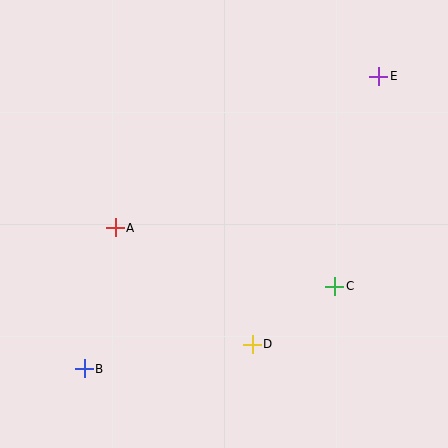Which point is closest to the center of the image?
Point A at (115, 228) is closest to the center.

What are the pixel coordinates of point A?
Point A is at (115, 228).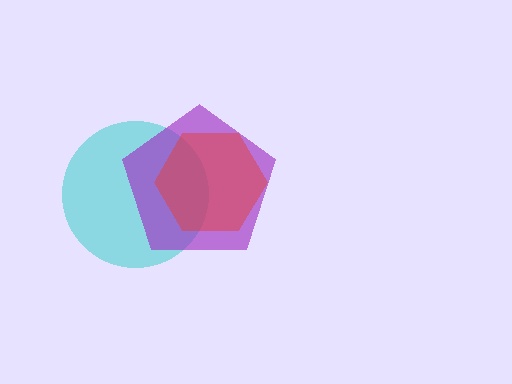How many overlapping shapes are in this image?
There are 3 overlapping shapes in the image.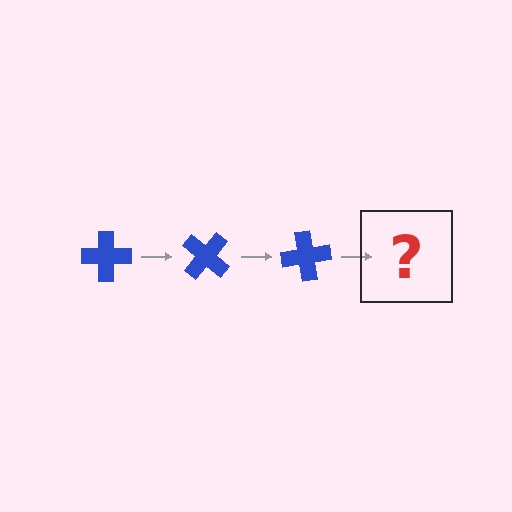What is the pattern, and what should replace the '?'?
The pattern is that the cross rotates 40 degrees each step. The '?' should be a blue cross rotated 120 degrees.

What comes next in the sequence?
The next element should be a blue cross rotated 120 degrees.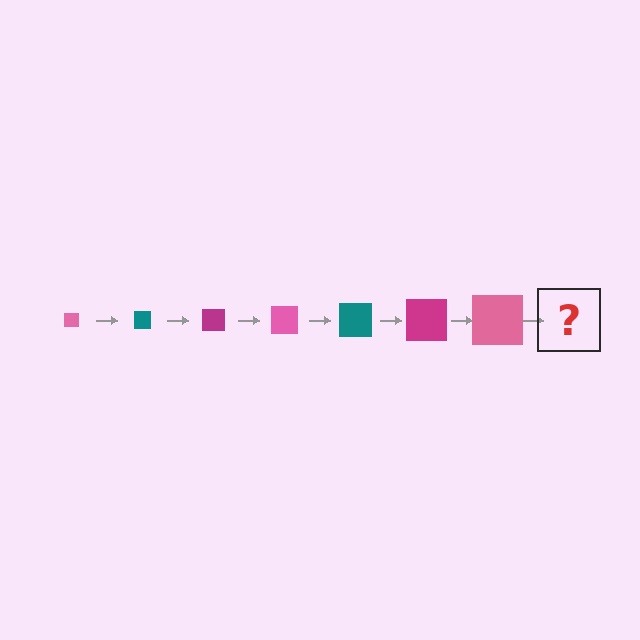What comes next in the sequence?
The next element should be a teal square, larger than the previous one.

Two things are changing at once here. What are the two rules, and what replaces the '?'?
The two rules are that the square grows larger each step and the color cycles through pink, teal, and magenta. The '?' should be a teal square, larger than the previous one.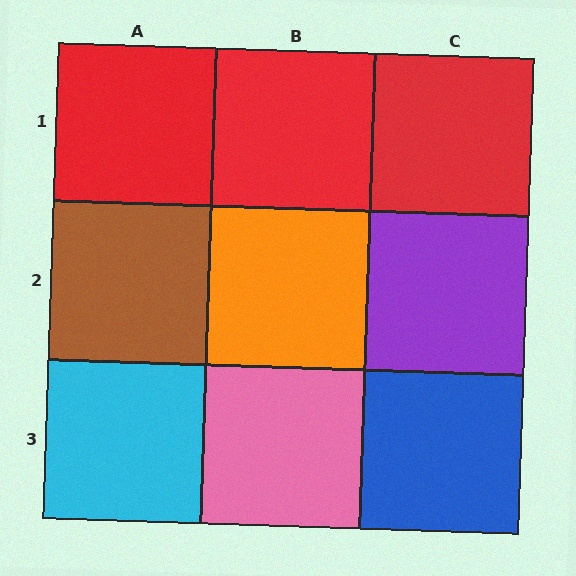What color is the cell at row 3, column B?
Pink.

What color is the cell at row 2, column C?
Purple.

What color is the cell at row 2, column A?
Brown.